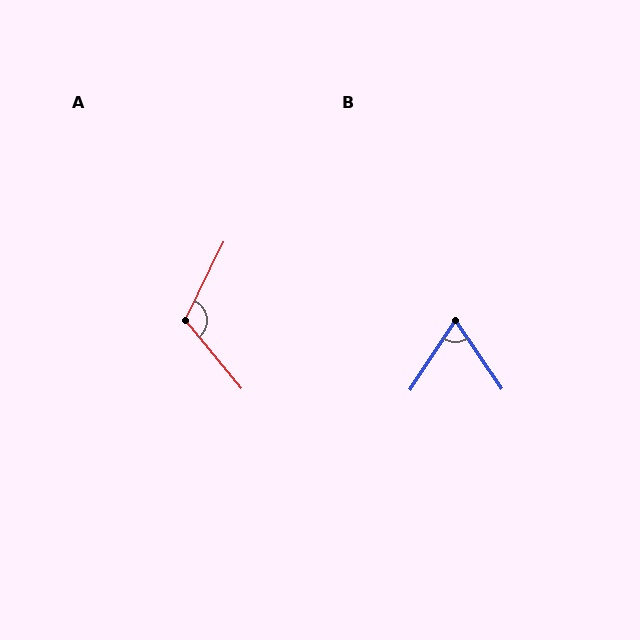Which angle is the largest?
A, at approximately 114 degrees.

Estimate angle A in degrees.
Approximately 114 degrees.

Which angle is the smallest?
B, at approximately 67 degrees.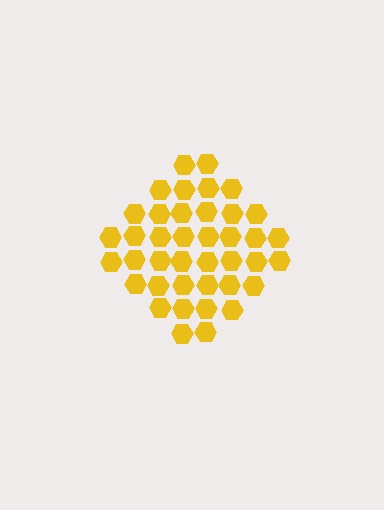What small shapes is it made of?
It is made of small hexagons.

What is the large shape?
The large shape is a diamond.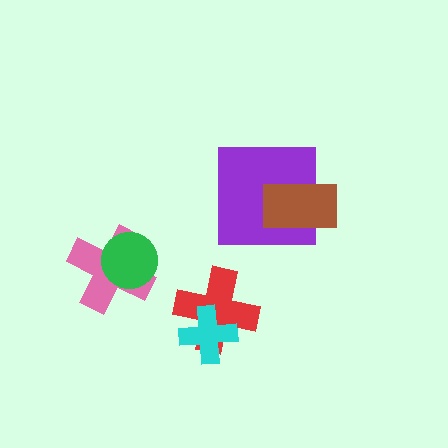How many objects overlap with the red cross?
1 object overlaps with the red cross.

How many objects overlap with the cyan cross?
1 object overlaps with the cyan cross.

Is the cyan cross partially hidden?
No, no other shape covers it.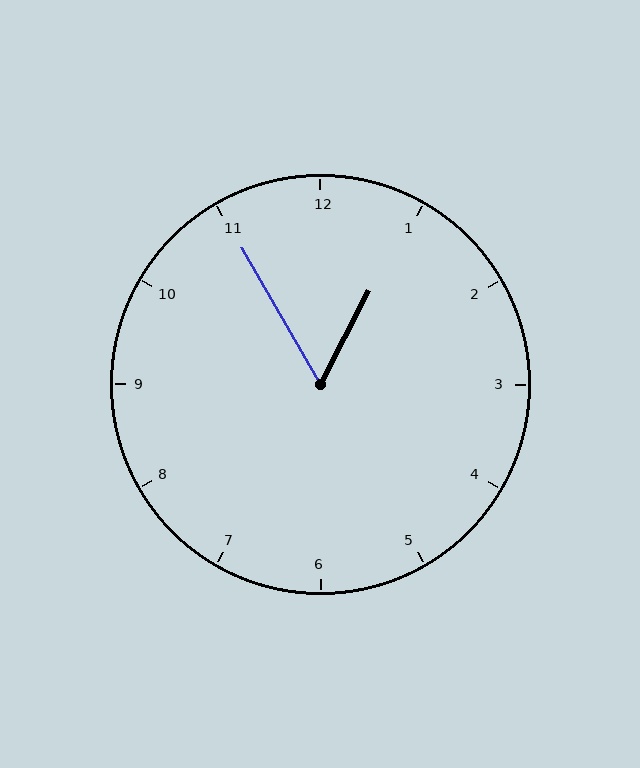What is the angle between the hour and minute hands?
Approximately 58 degrees.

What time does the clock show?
12:55.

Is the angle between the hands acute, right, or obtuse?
It is acute.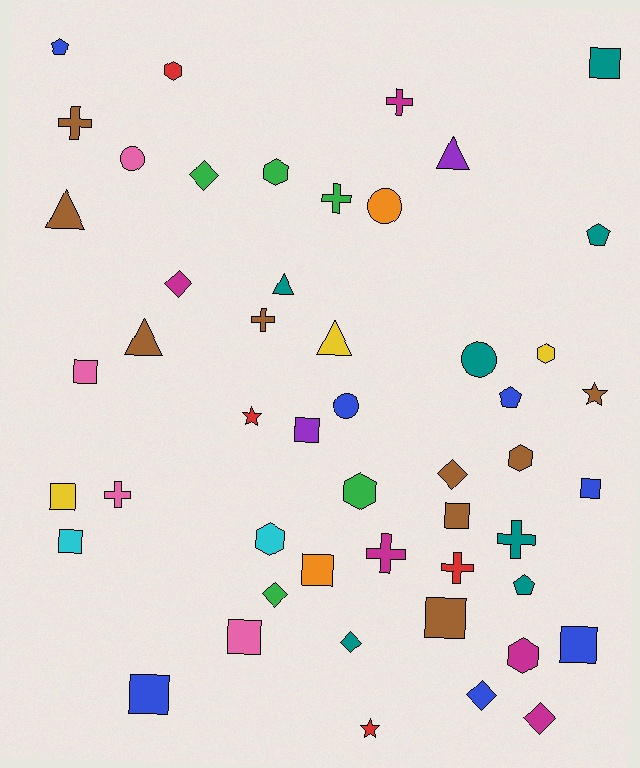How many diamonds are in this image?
There are 7 diamonds.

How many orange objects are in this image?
There are 2 orange objects.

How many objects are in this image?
There are 50 objects.